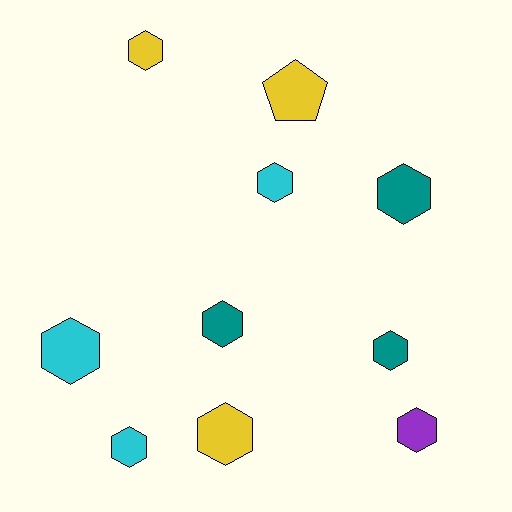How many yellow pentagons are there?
There is 1 yellow pentagon.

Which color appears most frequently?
Yellow, with 3 objects.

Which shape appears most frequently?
Hexagon, with 9 objects.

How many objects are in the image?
There are 10 objects.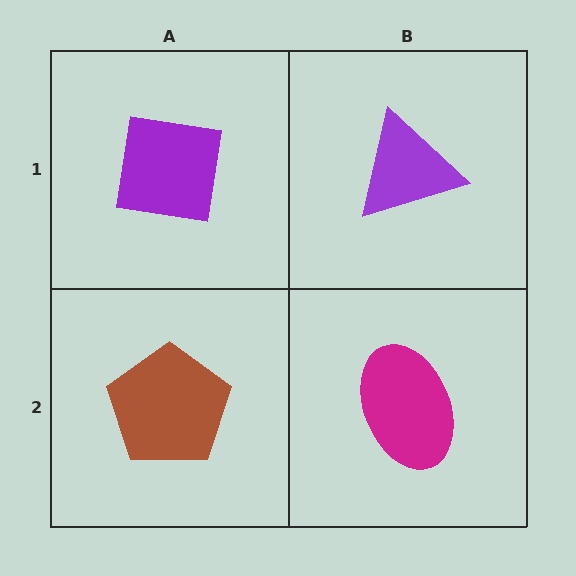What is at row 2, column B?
A magenta ellipse.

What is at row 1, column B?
A purple triangle.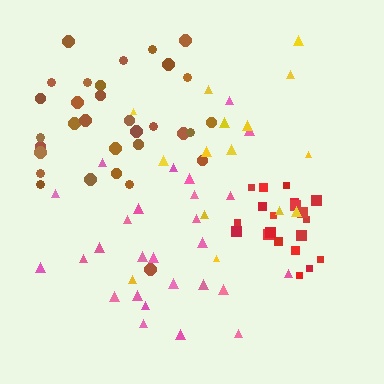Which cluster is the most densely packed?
Red.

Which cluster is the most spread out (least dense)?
Yellow.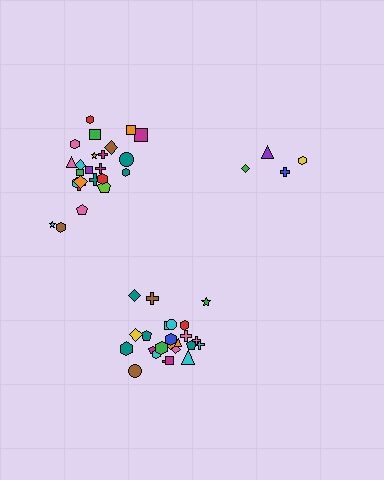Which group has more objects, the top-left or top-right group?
The top-left group.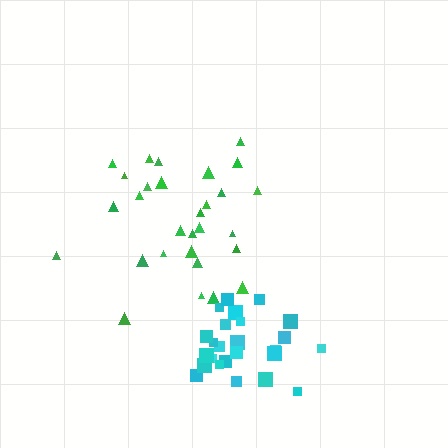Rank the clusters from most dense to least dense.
cyan, green.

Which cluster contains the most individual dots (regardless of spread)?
Green (29).